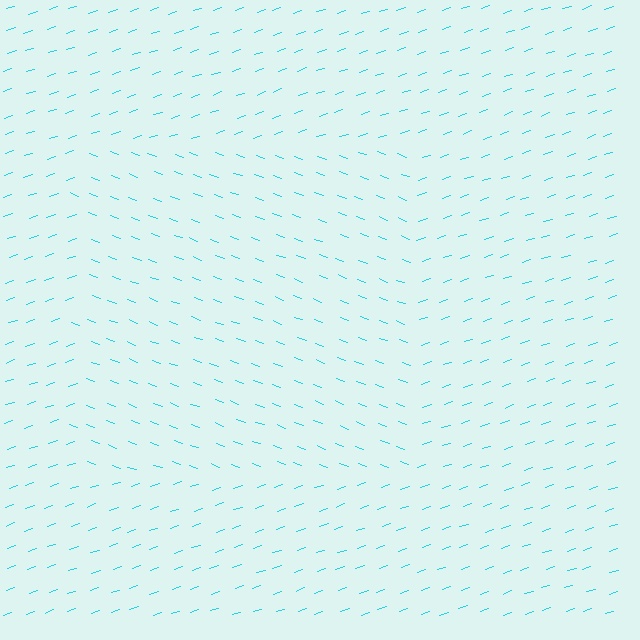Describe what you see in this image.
The image is filled with small cyan line segments. A rectangle region in the image has lines oriented differently from the surrounding lines, creating a visible texture boundary.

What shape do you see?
I see a rectangle.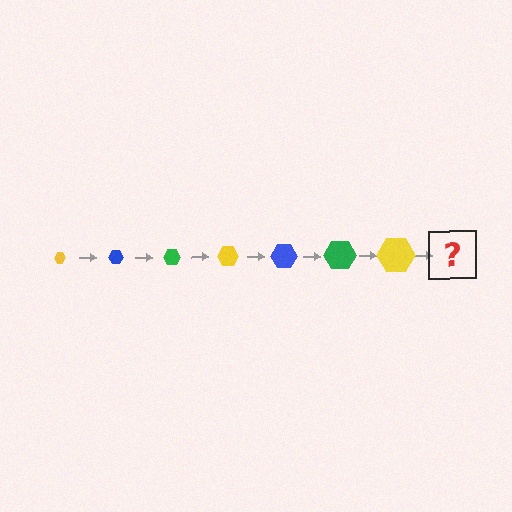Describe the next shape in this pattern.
It should be a blue hexagon, larger than the previous one.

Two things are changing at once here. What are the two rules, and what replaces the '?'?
The two rules are that the hexagon grows larger each step and the color cycles through yellow, blue, and green. The '?' should be a blue hexagon, larger than the previous one.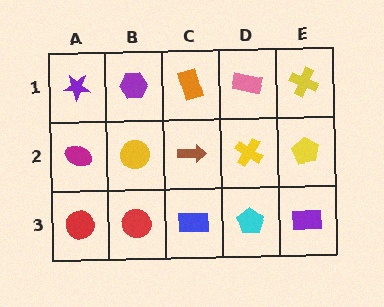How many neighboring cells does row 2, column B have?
4.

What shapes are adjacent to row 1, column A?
A magenta ellipse (row 2, column A), a purple hexagon (row 1, column B).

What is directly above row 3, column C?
A brown arrow.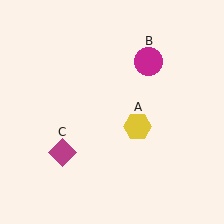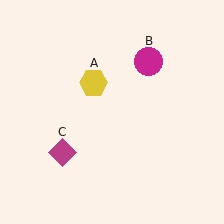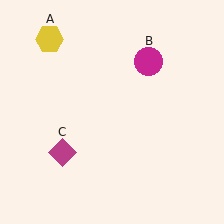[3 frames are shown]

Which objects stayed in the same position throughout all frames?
Magenta circle (object B) and magenta diamond (object C) remained stationary.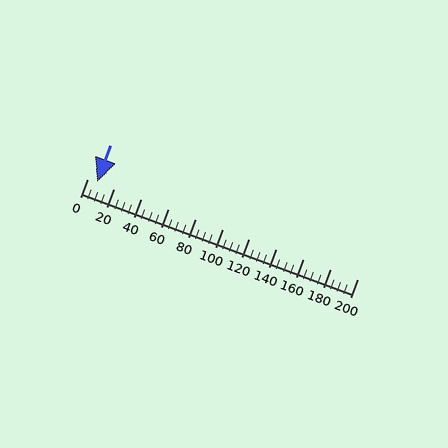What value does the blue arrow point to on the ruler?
The blue arrow points to approximately 7.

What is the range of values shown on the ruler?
The ruler shows values from 0 to 200.